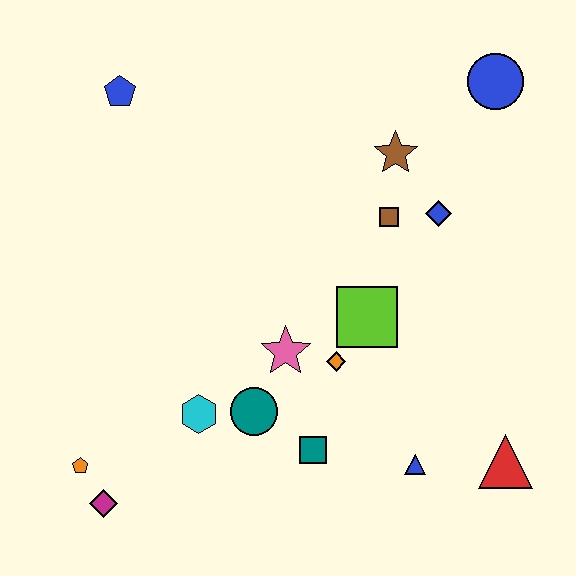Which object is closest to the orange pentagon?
The magenta diamond is closest to the orange pentagon.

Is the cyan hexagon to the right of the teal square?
No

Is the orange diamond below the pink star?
Yes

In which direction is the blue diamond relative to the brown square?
The blue diamond is to the right of the brown square.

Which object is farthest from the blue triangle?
The blue pentagon is farthest from the blue triangle.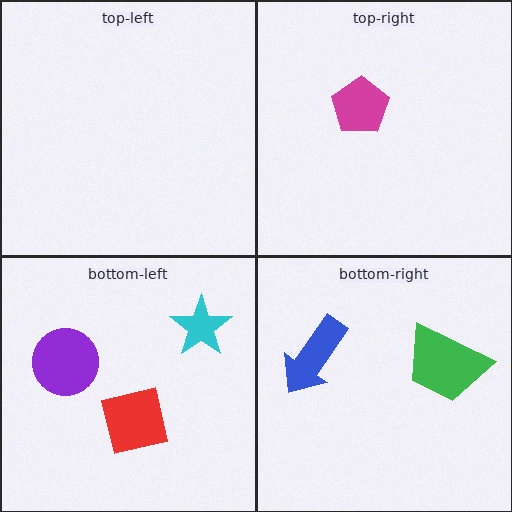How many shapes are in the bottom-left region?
3.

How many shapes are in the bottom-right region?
2.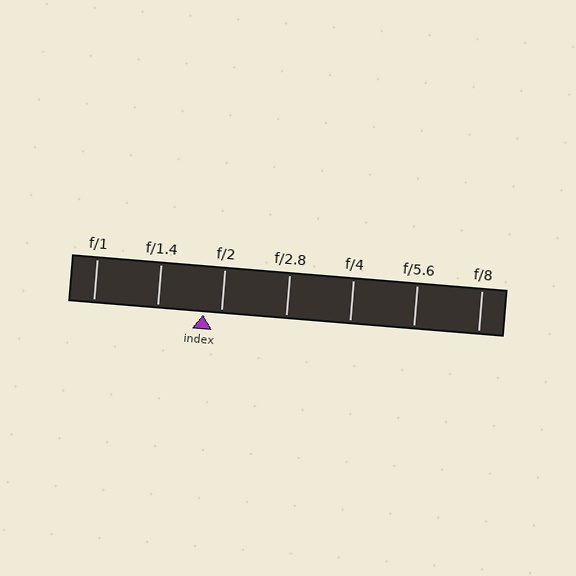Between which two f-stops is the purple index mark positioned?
The index mark is between f/1.4 and f/2.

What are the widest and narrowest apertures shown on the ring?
The widest aperture shown is f/1 and the narrowest is f/8.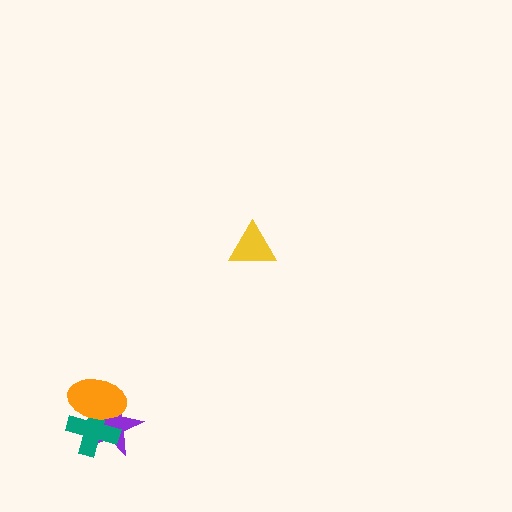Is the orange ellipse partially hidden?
No, no other shape covers it.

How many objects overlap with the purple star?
2 objects overlap with the purple star.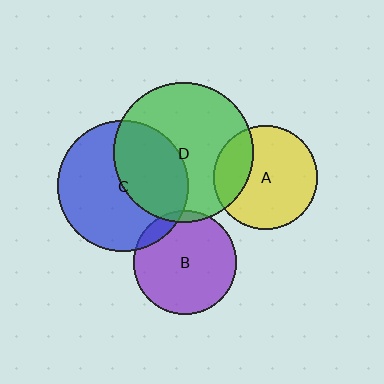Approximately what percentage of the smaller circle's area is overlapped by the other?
Approximately 10%.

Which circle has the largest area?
Circle D (green).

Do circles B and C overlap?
Yes.